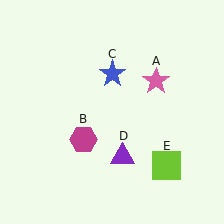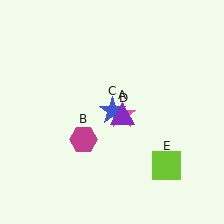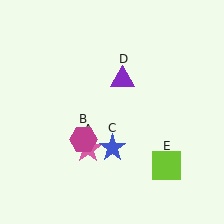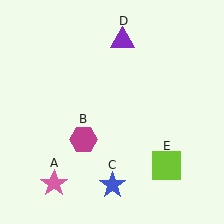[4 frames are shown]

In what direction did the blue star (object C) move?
The blue star (object C) moved down.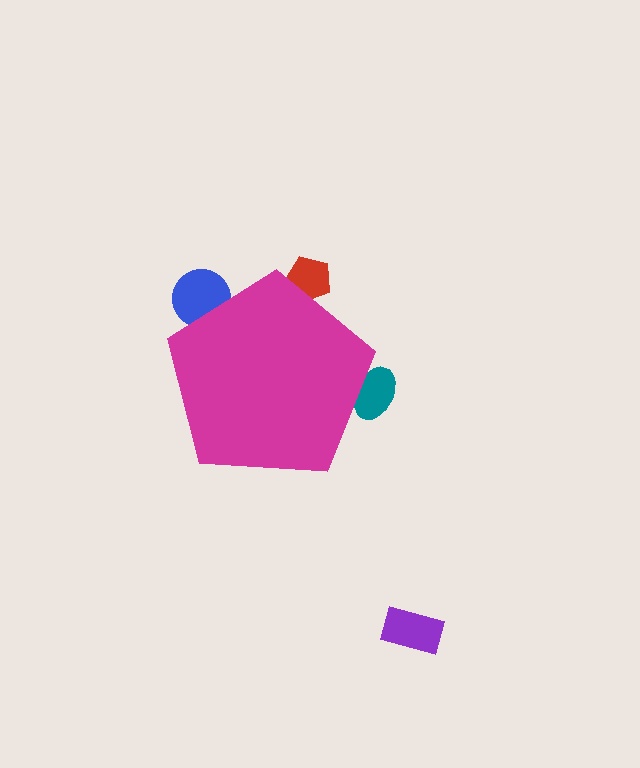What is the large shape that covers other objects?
A magenta pentagon.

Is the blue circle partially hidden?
Yes, the blue circle is partially hidden behind the magenta pentagon.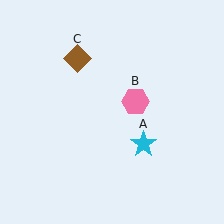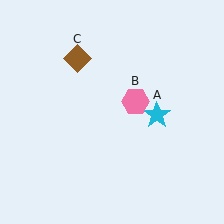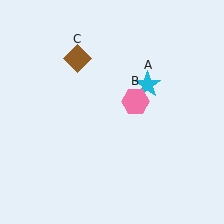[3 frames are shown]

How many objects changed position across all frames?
1 object changed position: cyan star (object A).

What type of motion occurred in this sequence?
The cyan star (object A) rotated counterclockwise around the center of the scene.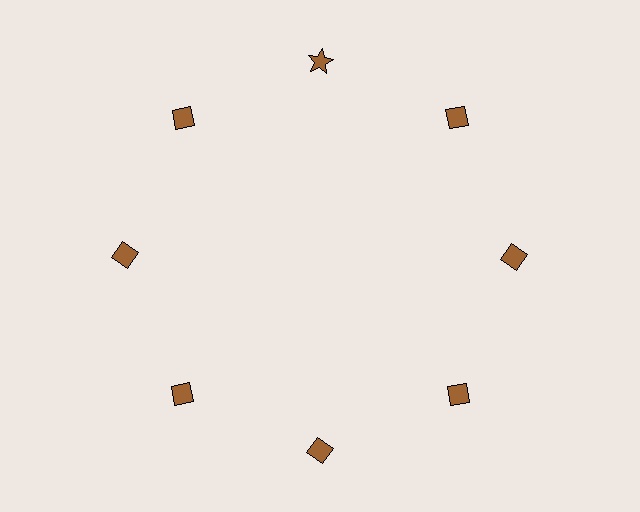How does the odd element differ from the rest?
It has a different shape: star instead of diamond.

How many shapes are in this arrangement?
There are 8 shapes arranged in a ring pattern.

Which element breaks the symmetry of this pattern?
The brown star at roughly the 12 o'clock position breaks the symmetry. All other shapes are brown diamonds.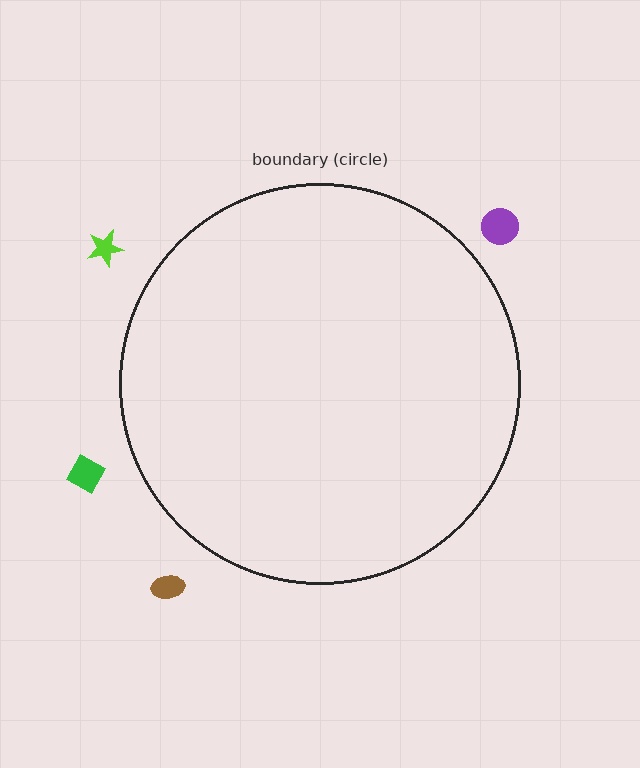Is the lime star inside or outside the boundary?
Outside.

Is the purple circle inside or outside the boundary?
Outside.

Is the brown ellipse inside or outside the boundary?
Outside.